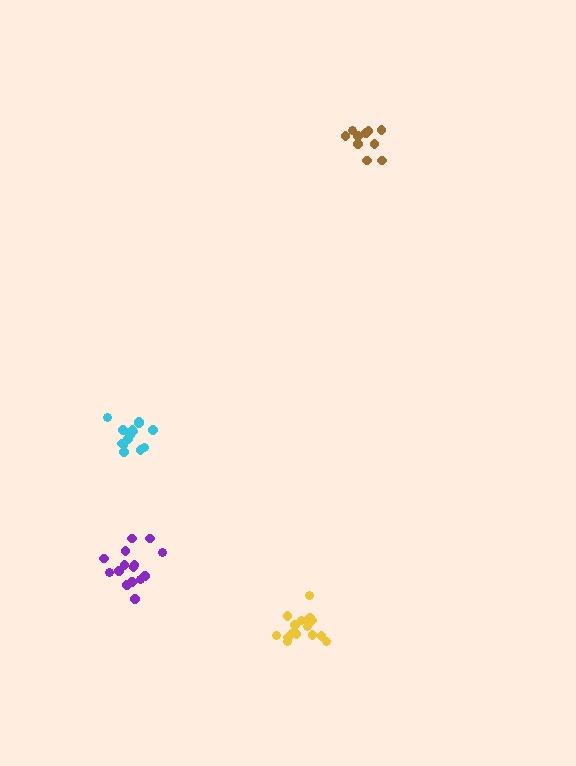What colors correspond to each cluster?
The clusters are colored: purple, yellow, cyan, brown.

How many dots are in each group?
Group 1: 15 dots, Group 2: 16 dots, Group 3: 14 dots, Group 4: 10 dots (55 total).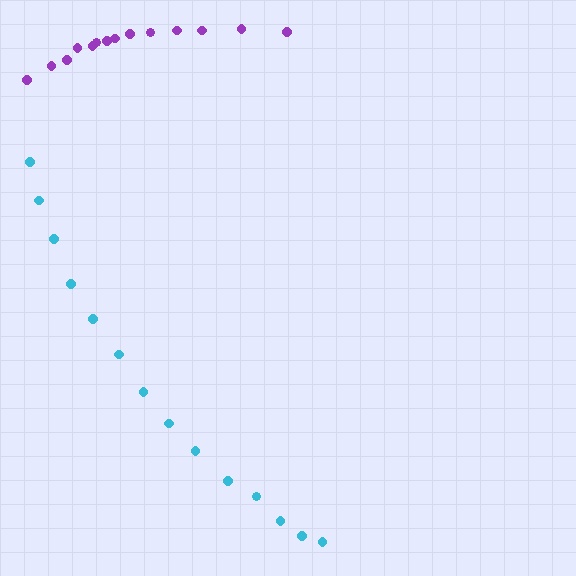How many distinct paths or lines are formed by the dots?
There are 2 distinct paths.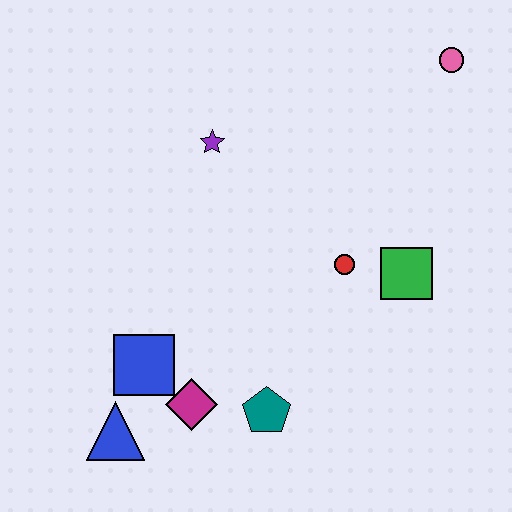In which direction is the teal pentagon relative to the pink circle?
The teal pentagon is below the pink circle.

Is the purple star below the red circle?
No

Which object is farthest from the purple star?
The blue triangle is farthest from the purple star.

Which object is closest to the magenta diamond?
The blue square is closest to the magenta diamond.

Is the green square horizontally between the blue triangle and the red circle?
No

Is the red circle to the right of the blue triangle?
Yes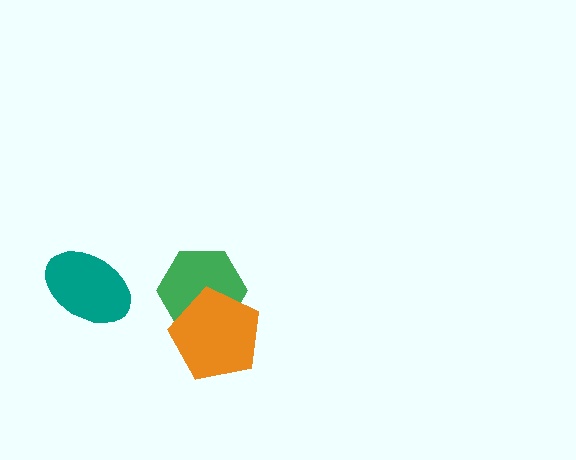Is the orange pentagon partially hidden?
No, no other shape covers it.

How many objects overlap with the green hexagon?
1 object overlaps with the green hexagon.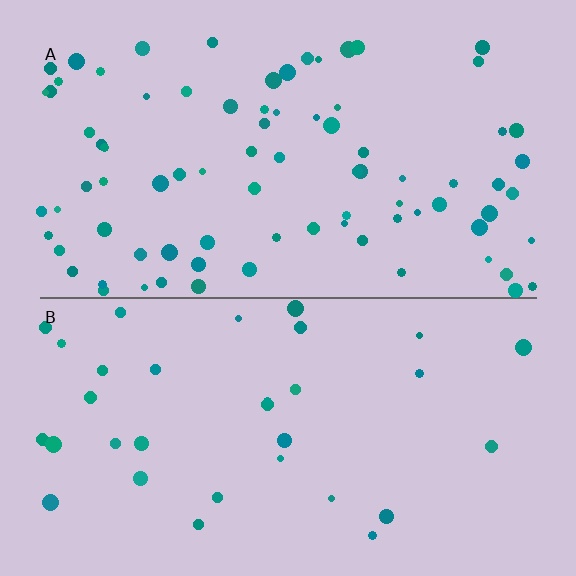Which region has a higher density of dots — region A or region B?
A (the top).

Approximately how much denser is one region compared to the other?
Approximately 2.5× — region A over region B.